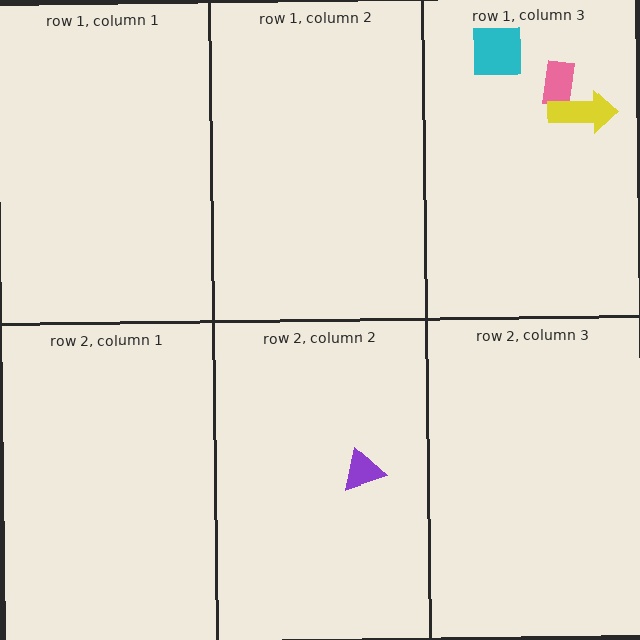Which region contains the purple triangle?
The row 2, column 2 region.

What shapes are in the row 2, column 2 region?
The purple triangle.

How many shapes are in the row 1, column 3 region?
3.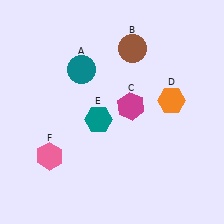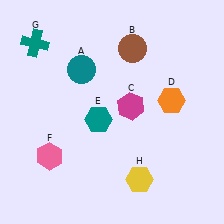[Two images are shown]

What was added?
A teal cross (G), a yellow hexagon (H) were added in Image 2.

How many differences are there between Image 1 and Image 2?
There are 2 differences between the two images.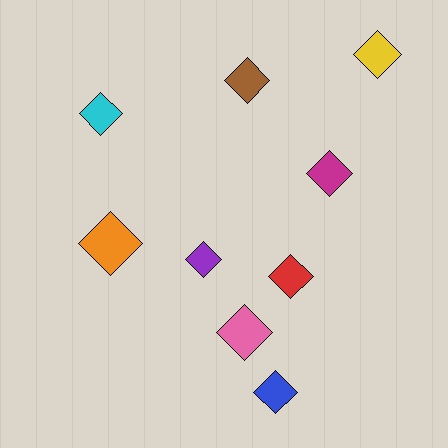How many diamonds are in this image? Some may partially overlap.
There are 9 diamonds.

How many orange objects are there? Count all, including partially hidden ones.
There is 1 orange object.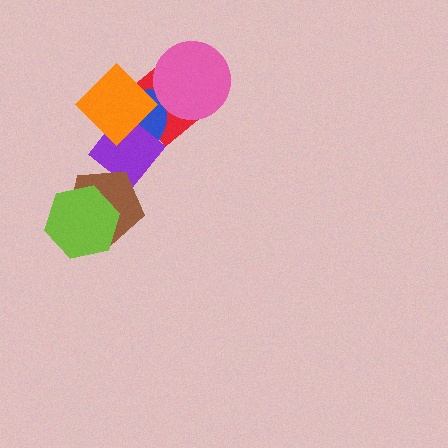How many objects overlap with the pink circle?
2 objects overlap with the pink circle.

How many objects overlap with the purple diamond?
4 objects overlap with the purple diamond.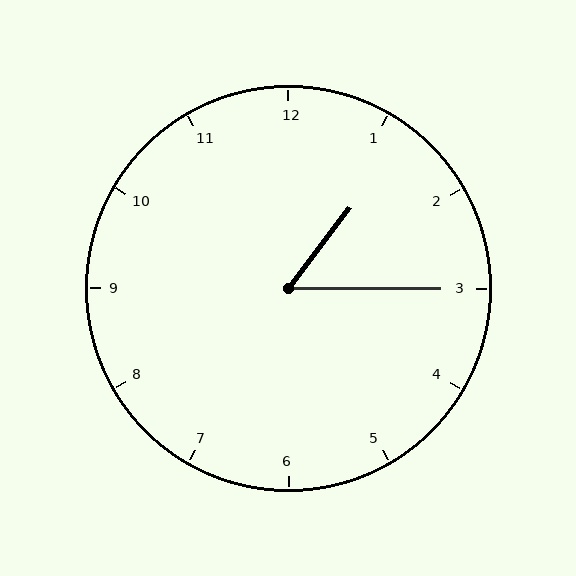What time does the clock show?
1:15.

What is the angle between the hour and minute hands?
Approximately 52 degrees.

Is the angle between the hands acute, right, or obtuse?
It is acute.